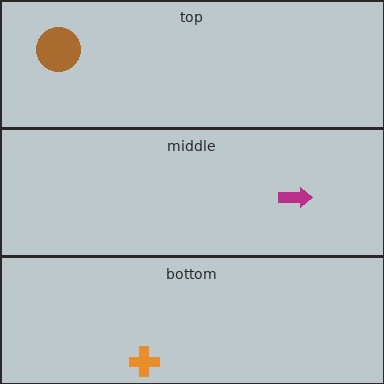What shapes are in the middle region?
The magenta arrow.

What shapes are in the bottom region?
The orange cross.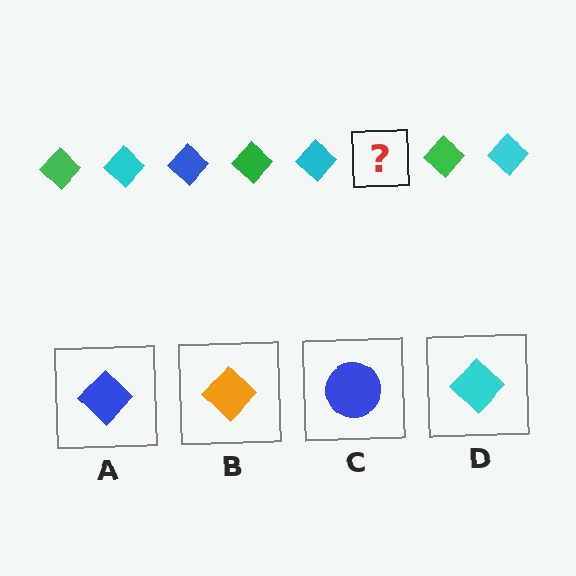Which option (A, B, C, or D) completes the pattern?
A.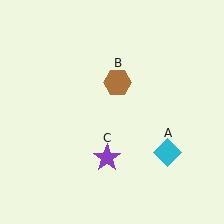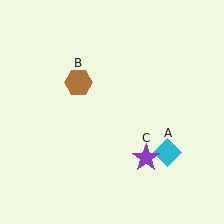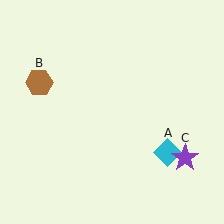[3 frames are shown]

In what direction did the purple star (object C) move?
The purple star (object C) moved right.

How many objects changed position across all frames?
2 objects changed position: brown hexagon (object B), purple star (object C).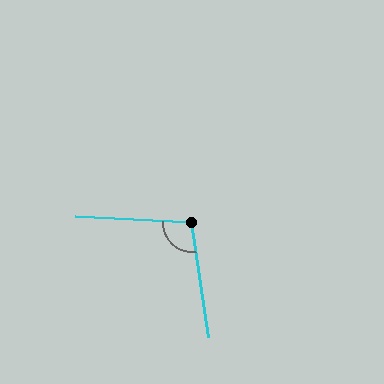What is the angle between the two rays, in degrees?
Approximately 101 degrees.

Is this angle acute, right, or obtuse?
It is obtuse.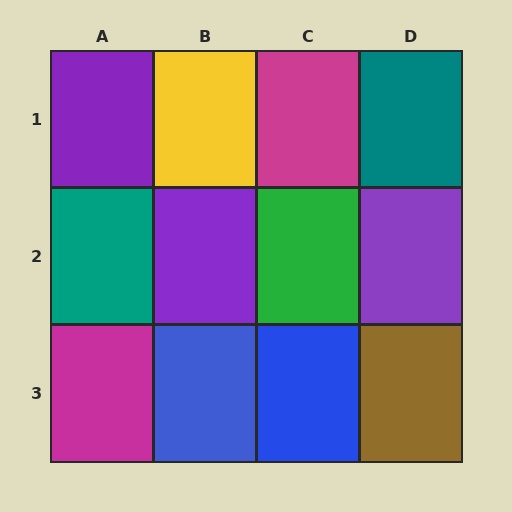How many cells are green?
1 cell is green.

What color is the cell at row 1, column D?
Teal.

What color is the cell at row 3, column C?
Blue.